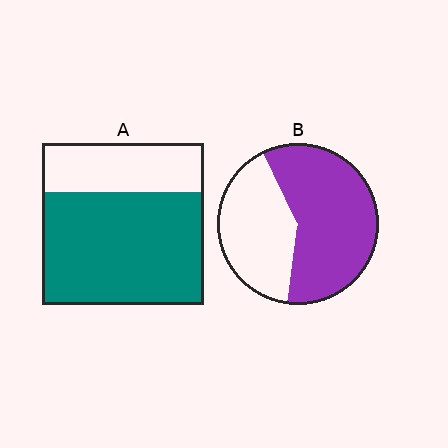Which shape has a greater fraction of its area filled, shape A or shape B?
Shape A.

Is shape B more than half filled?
Yes.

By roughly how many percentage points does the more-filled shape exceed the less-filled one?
By roughly 10 percentage points (A over B).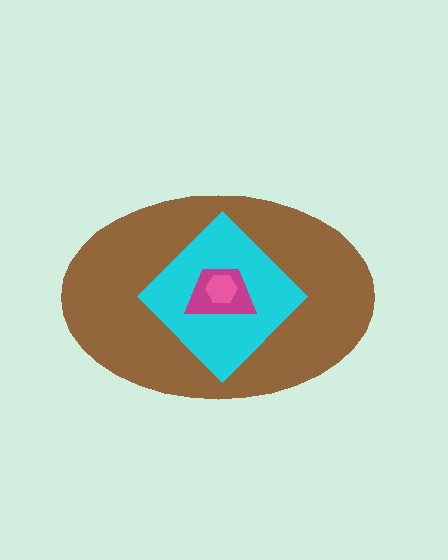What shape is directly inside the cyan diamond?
The magenta trapezoid.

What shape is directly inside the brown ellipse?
The cyan diamond.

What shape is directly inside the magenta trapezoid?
The pink hexagon.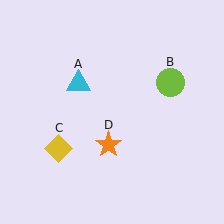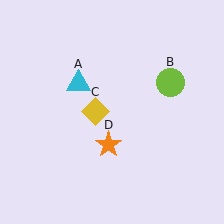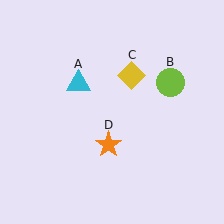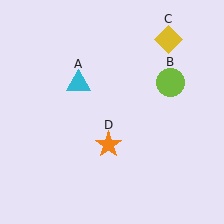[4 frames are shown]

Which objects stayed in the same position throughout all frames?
Cyan triangle (object A) and lime circle (object B) and orange star (object D) remained stationary.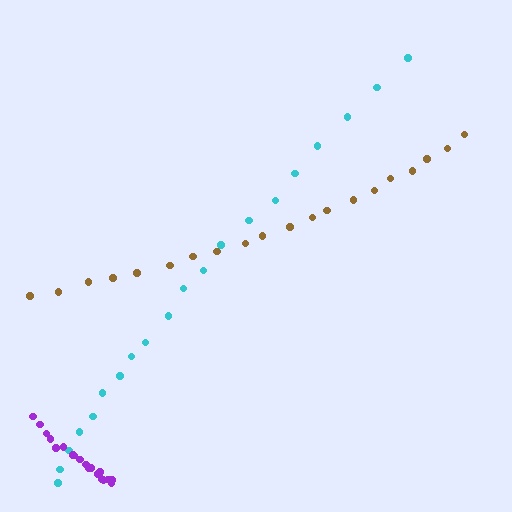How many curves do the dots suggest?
There are 3 distinct paths.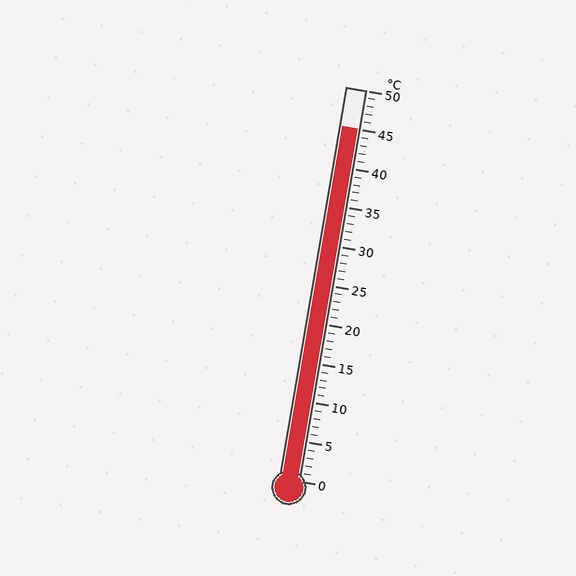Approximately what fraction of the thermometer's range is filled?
The thermometer is filled to approximately 90% of its range.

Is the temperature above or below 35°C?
The temperature is above 35°C.